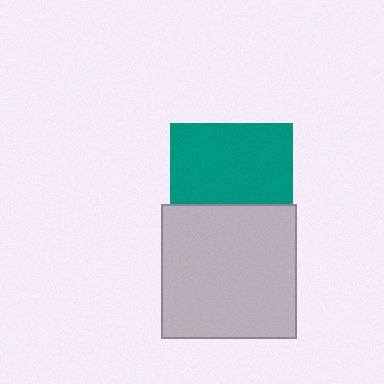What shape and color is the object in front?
The object in front is a light gray square.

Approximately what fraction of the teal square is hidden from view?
Roughly 34% of the teal square is hidden behind the light gray square.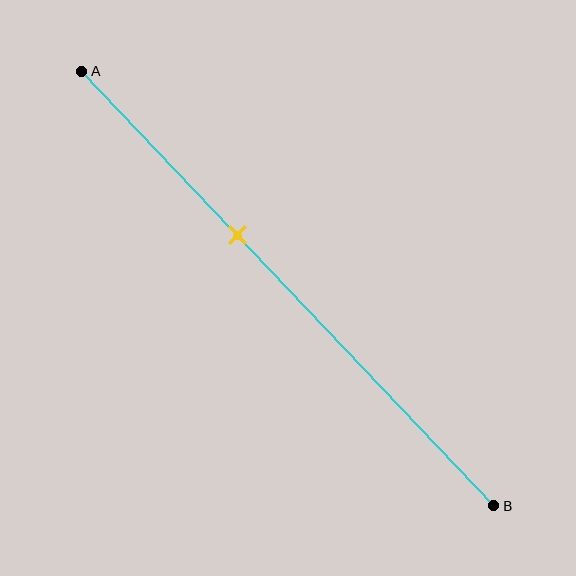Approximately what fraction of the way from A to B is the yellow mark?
The yellow mark is approximately 40% of the way from A to B.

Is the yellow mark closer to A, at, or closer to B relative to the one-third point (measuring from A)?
The yellow mark is closer to point B than the one-third point of segment AB.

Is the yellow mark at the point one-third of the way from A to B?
No, the mark is at about 40% from A, not at the 33% one-third point.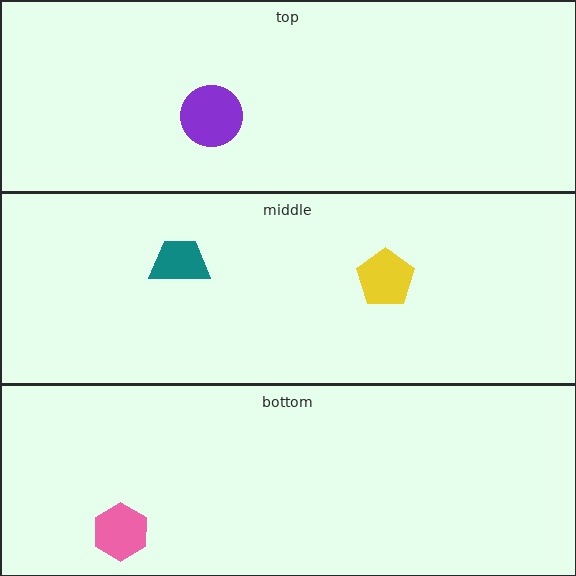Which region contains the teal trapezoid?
The middle region.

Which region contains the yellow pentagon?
The middle region.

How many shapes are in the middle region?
2.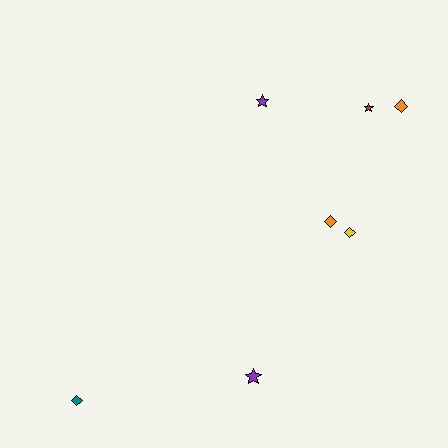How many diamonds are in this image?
There are 4 diamonds.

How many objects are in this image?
There are 7 objects.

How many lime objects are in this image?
There are no lime objects.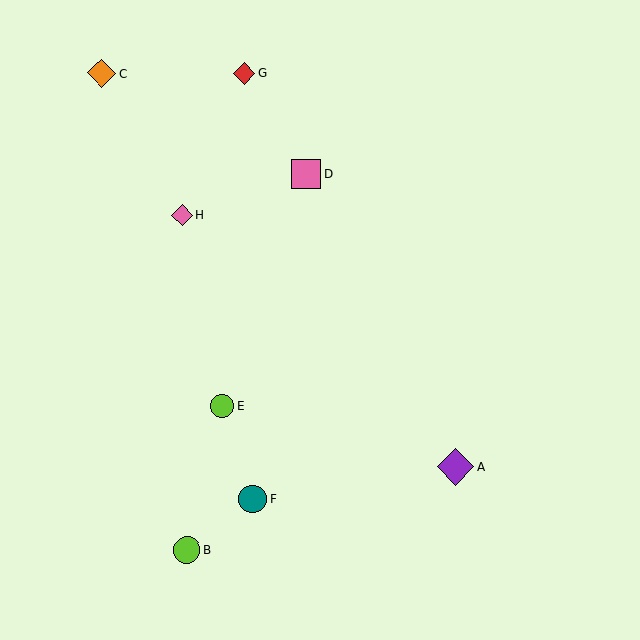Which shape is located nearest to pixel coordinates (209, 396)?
The lime circle (labeled E) at (222, 406) is nearest to that location.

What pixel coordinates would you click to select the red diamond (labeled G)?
Click at (244, 73) to select the red diamond G.